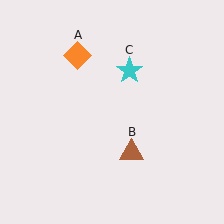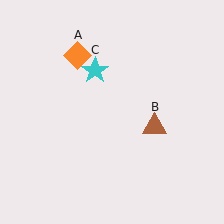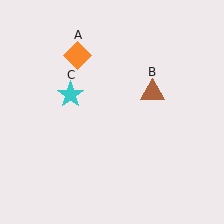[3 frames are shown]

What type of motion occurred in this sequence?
The brown triangle (object B), cyan star (object C) rotated counterclockwise around the center of the scene.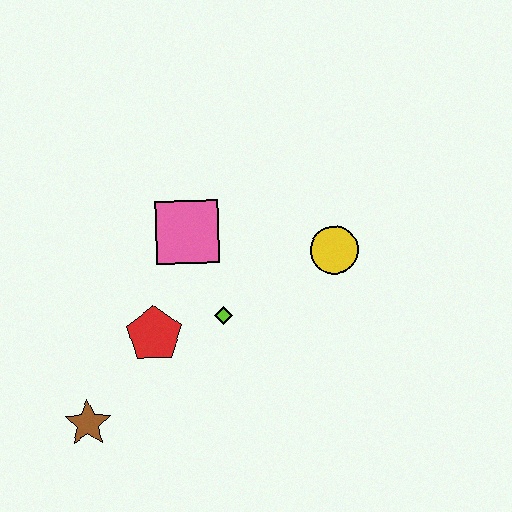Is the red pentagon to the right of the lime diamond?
No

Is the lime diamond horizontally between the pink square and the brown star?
No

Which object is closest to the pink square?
The lime diamond is closest to the pink square.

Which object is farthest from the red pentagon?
The yellow circle is farthest from the red pentagon.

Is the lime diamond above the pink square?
No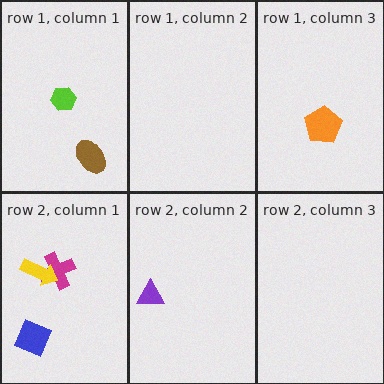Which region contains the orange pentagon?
The row 1, column 3 region.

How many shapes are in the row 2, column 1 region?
3.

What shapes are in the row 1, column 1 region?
The lime hexagon, the brown ellipse.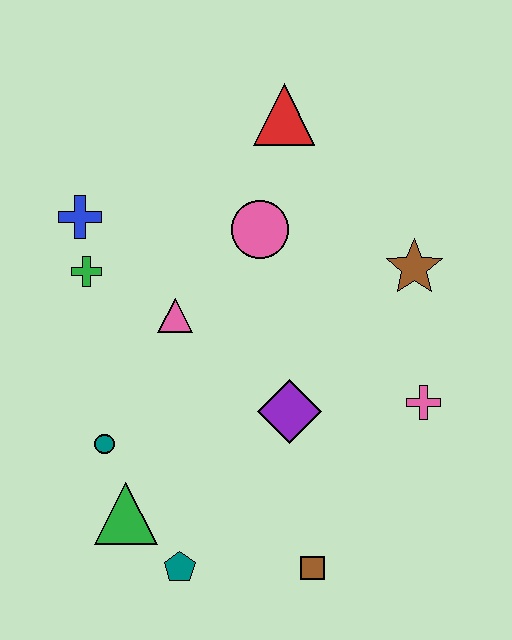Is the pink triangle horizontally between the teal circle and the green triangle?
No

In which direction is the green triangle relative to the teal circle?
The green triangle is below the teal circle.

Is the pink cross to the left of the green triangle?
No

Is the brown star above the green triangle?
Yes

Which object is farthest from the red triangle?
The teal pentagon is farthest from the red triangle.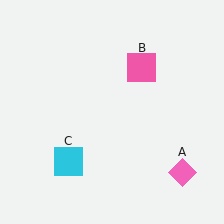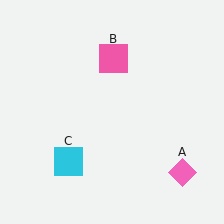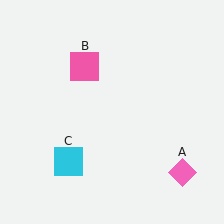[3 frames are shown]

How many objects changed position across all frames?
1 object changed position: pink square (object B).